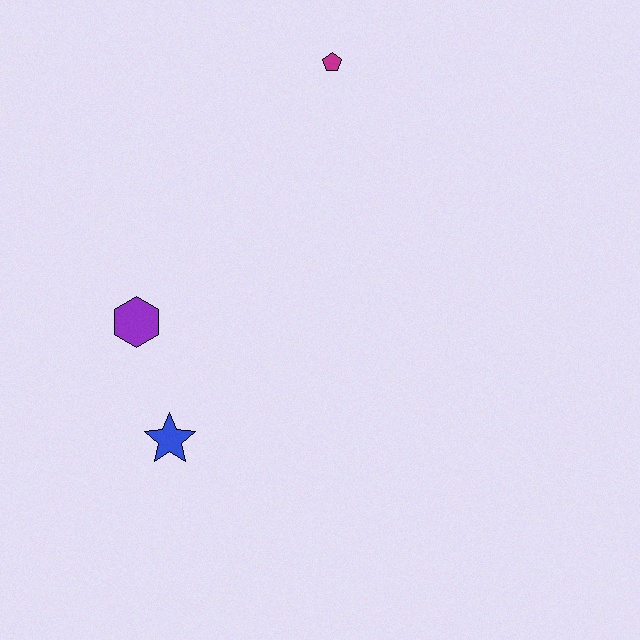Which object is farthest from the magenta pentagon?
The blue star is farthest from the magenta pentagon.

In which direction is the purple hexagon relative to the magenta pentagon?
The purple hexagon is below the magenta pentagon.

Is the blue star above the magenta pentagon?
No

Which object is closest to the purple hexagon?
The blue star is closest to the purple hexagon.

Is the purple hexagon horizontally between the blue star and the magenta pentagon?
No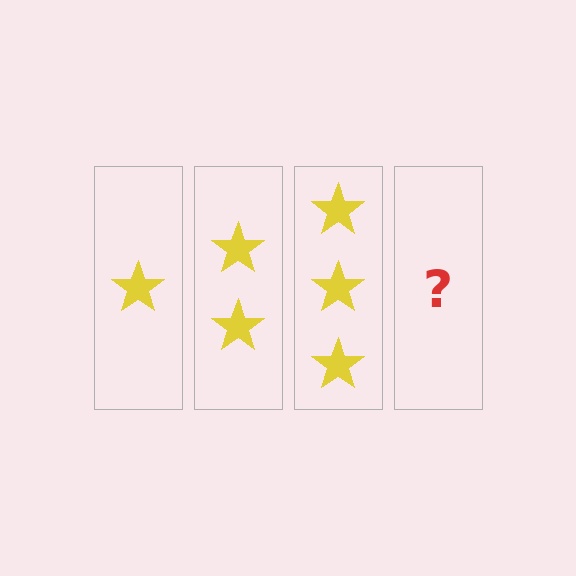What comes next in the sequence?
The next element should be 4 stars.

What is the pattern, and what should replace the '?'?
The pattern is that each step adds one more star. The '?' should be 4 stars.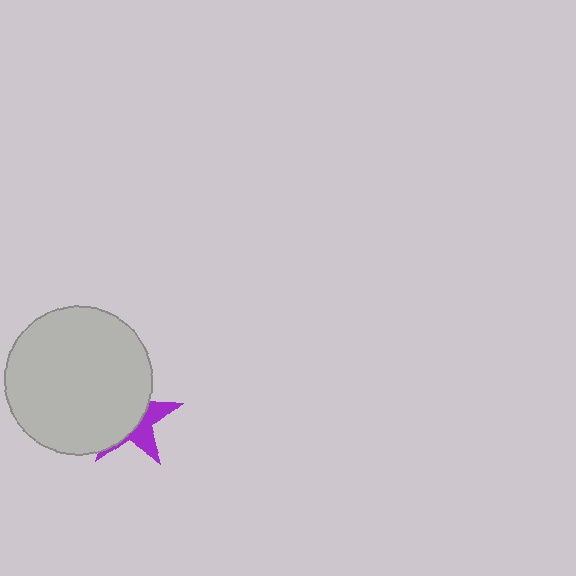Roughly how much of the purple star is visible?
A small part of it is visible (roughly 36%).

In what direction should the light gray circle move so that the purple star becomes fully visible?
The light gray circle should move left. That is the shortest direction to clear the overlap and leave the purple star fully visible.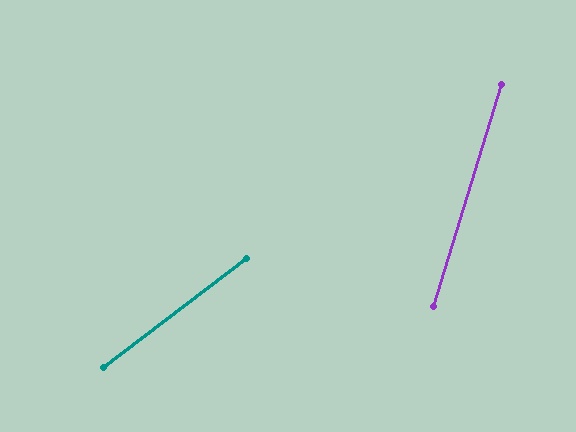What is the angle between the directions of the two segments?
Approximately 36 degrees.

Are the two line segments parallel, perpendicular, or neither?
Neither parallel nor perpendicular — they differ by about 36°.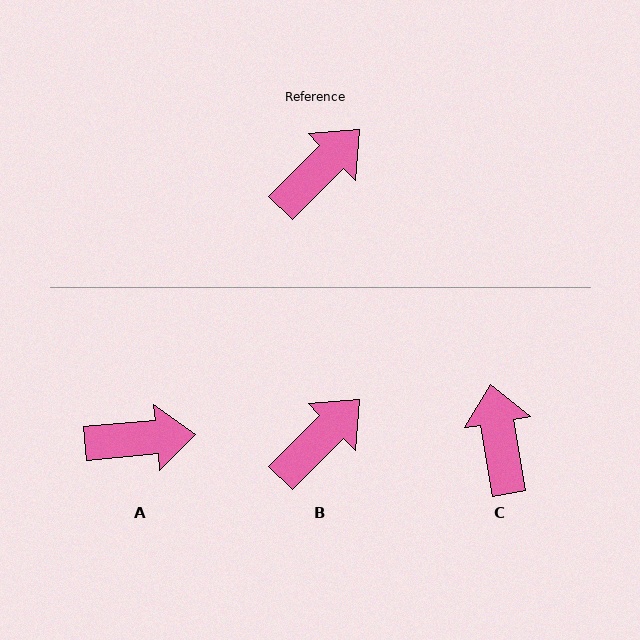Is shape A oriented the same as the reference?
No, it is off by about 40 degrees.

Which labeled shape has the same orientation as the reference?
B.